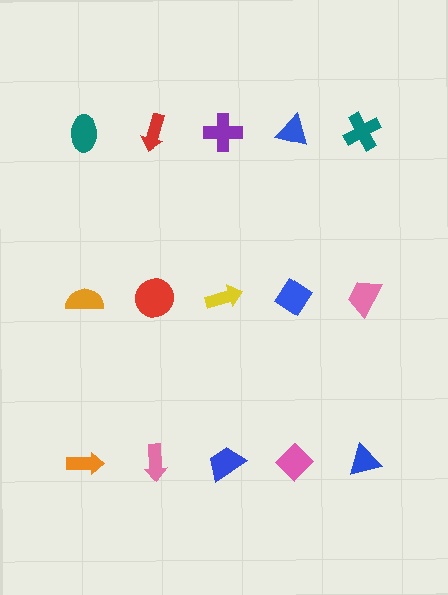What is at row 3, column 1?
An orange arrow.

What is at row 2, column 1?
An orange semicircle.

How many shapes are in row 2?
5 shapes.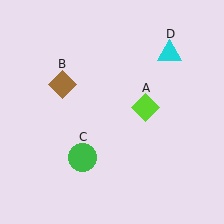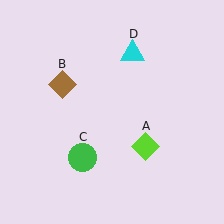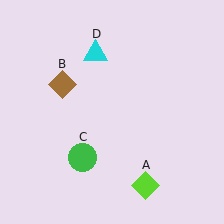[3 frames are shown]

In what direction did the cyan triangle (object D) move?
The cyan triangle (object D) moved left.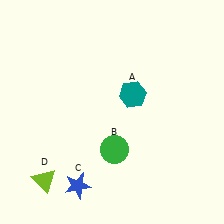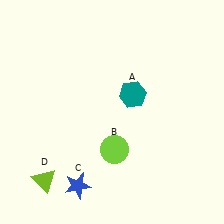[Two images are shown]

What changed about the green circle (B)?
In Image 1, B is green. In Image 2, it changed to lime.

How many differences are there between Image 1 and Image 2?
There is 1 difference between the two images.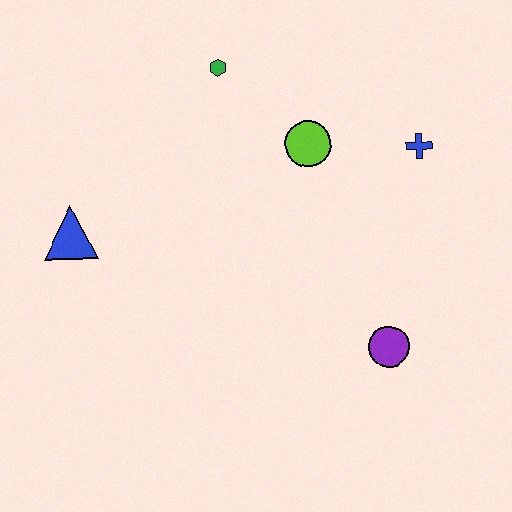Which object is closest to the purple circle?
The blue cross is closest to the purple circle.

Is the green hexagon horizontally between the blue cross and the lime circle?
No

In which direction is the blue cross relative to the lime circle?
The blue cross is to the right of the lime circle.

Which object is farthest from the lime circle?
The blue triangle is farthest from the lime circle.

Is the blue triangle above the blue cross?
No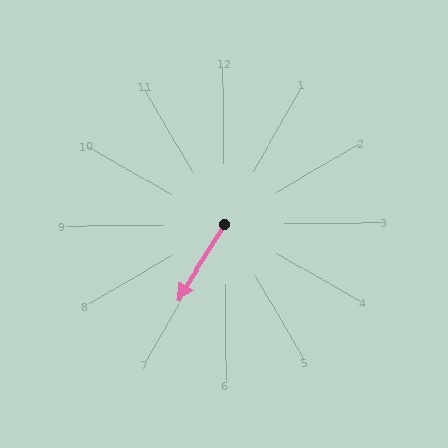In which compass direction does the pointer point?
Southwest.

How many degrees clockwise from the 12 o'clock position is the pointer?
Approximately 212 degrees.